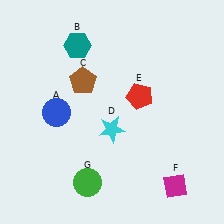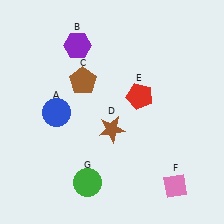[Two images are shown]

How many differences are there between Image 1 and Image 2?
There are 3 differences between the two images.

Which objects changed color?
B changed from teal to purple. D changed from cyan to brown. F changed from magenta to pink.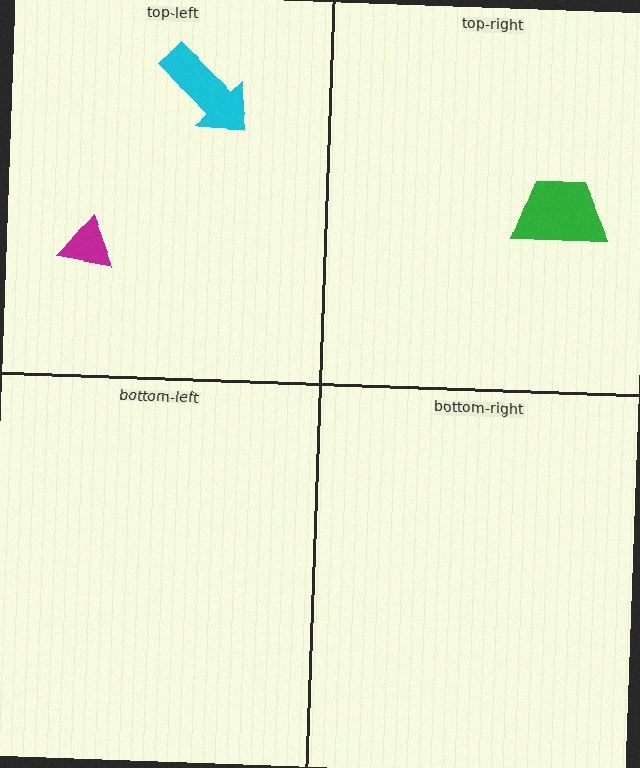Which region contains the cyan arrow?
The top-left region.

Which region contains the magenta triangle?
The top-left region.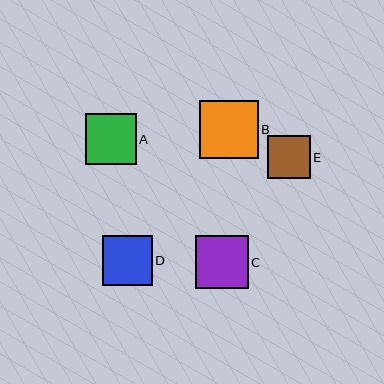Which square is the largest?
Square B is the largest with a size of approximately 58 pixels.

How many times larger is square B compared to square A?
Square B is approximately 1.1 times the size of square A.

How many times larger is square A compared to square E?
Square A is approximately 1.2 times the size of square E.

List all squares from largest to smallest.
From largest to smallest: B, C, A, D, E.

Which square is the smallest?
Square E is the smallest with a size of approximately 43 pixels.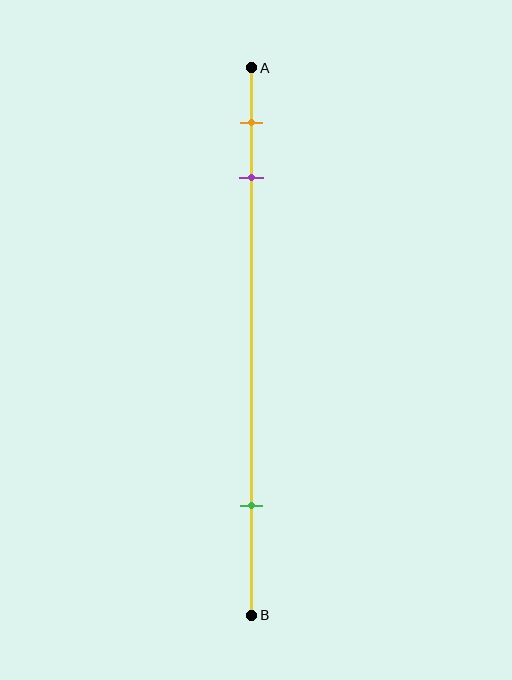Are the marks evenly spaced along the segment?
No, the marks are not evenly spaced.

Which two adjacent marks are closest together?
The orange and purple marks are the closest adjacent pair.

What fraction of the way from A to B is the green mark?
The green mark is approximately 80% (0.8) of the way from A to B.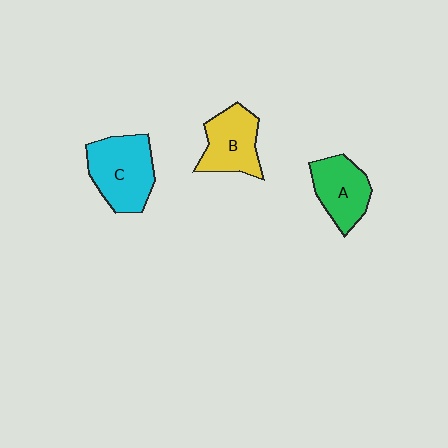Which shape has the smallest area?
Shape A (green).